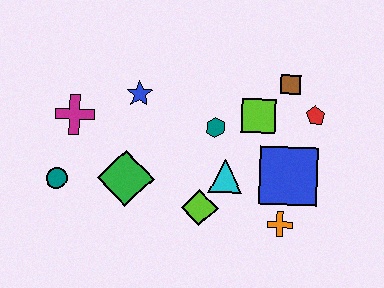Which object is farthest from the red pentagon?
The teal circle is farthest from the red pentagon.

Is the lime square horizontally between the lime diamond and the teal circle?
No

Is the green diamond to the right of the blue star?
No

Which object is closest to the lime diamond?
The cyan triangle is closest to the lime diamond.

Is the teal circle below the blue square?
Yes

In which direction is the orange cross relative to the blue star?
The orange cross is to the right of the blue star.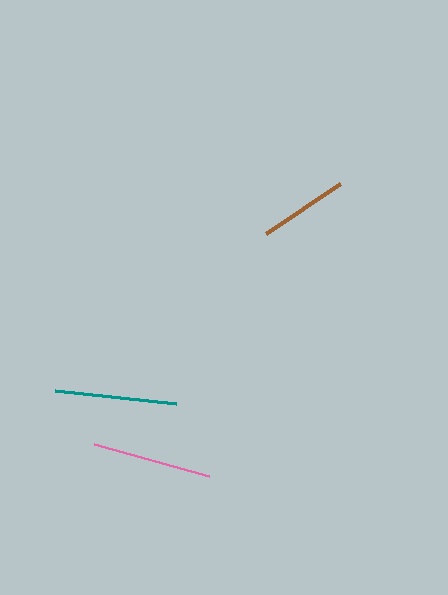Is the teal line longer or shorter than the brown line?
The teal line is longer than the brown line.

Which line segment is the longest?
The teal line is the longest at approximately 121 pixels.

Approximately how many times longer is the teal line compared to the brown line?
The teal line is approximately 1.4 times the length of the brown line.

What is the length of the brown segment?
The brown segment is approximately 89 pixels long.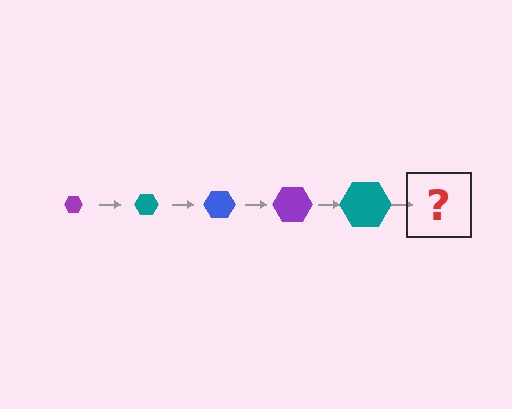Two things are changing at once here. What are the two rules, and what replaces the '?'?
The two rules are that the hexagon grows larger each step and the color cycles through purple, teal, and blue. The '?' should be a blue hexagon, larger than the previous one.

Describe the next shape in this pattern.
It should be a blue hexagon, larger than the previous one.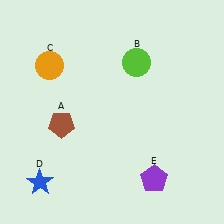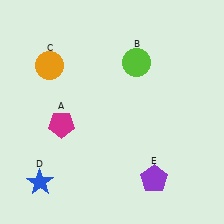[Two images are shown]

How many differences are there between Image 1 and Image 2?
There is 1 difference between the two images.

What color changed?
The pentagon (A) changed from brown in Image 1 to magenta in Image 2.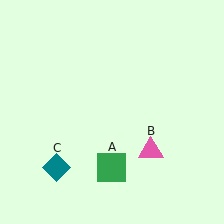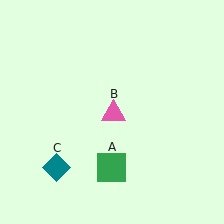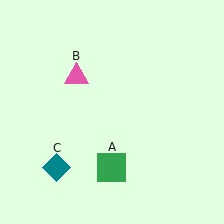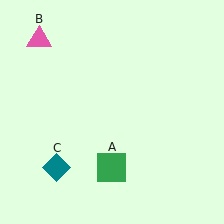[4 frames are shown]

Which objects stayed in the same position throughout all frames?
Green square (object A) and teal diamond (object C) remained stationary.